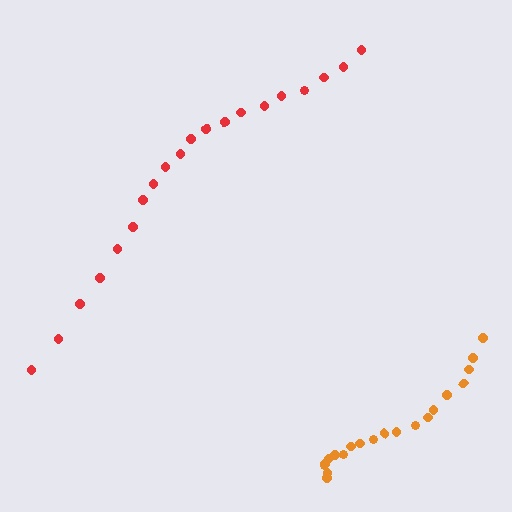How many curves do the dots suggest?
There are 2 distinct paths.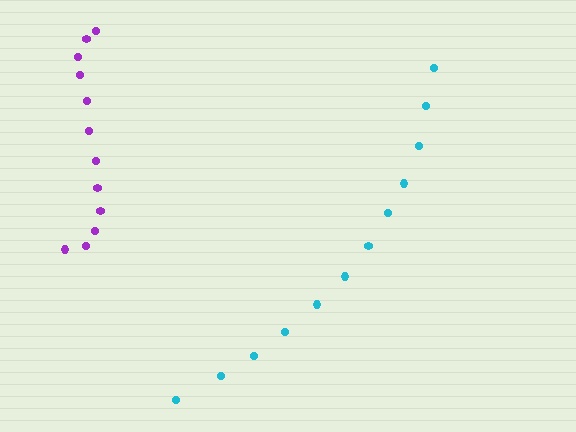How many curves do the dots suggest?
There are 2 distinct paths.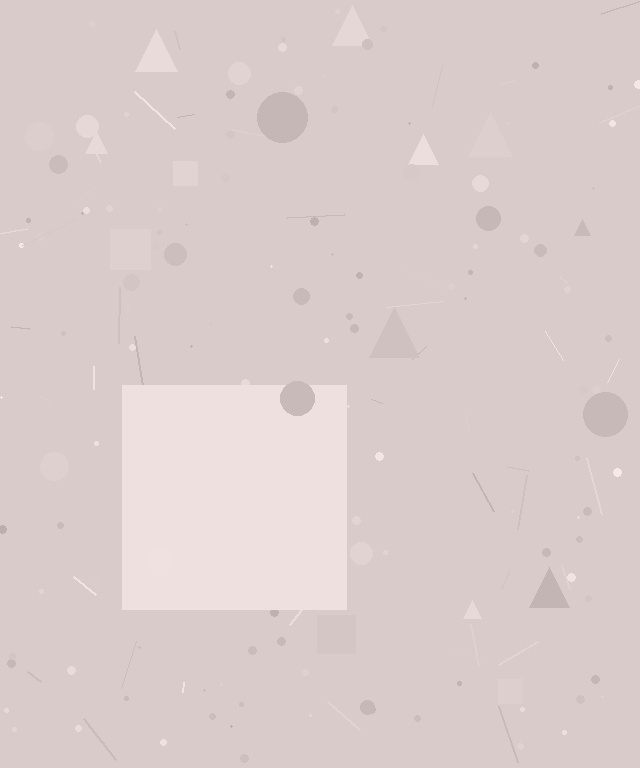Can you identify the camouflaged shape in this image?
The camouflaged shape is a square.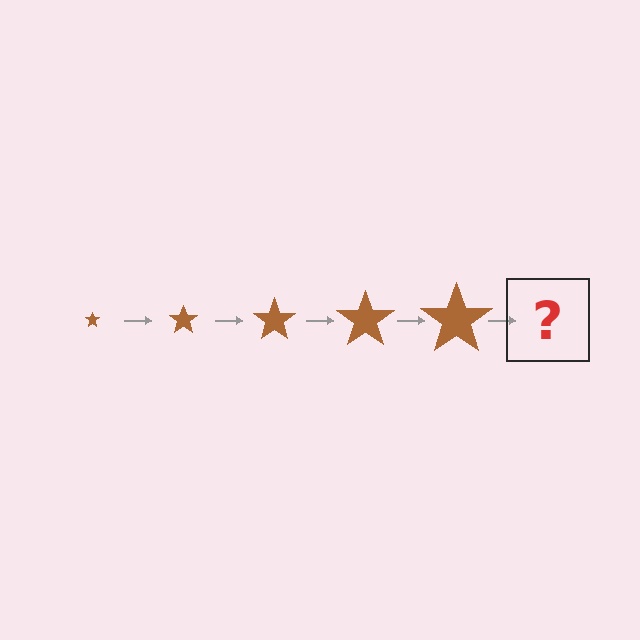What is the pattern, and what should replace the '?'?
The pattern is that the star gets progressively larger each step. The '?' should be a brown star, larger than the previous one.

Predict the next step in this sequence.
The next step is a brown star, larger than the previous one.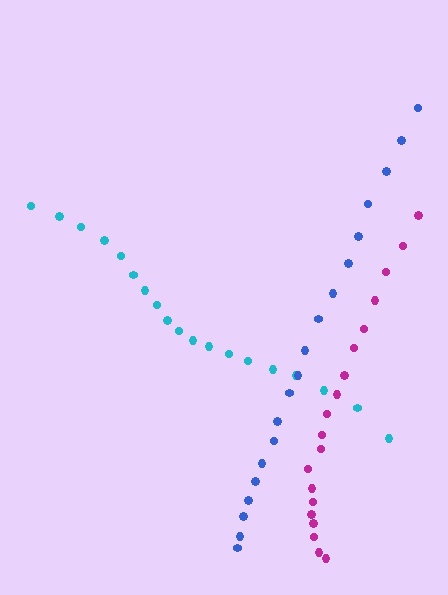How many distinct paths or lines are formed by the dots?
There are 3 distinct paths.